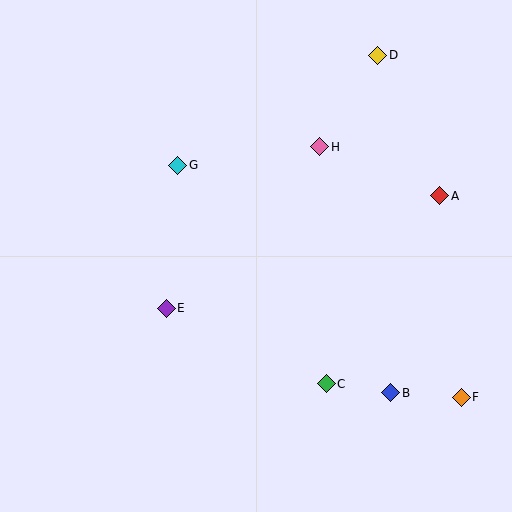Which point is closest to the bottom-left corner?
Point E is closest to the bottom-left corner.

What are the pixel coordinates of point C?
Point C is at (326, 384).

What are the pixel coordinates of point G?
Point G is at (178, 165).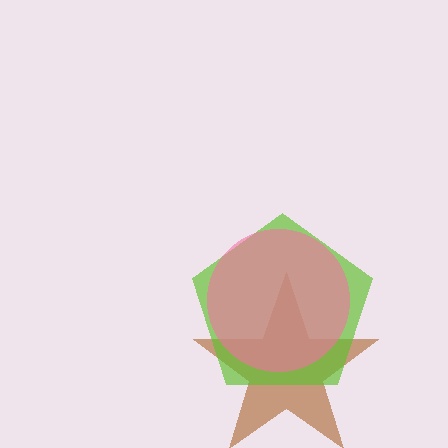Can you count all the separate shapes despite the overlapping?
Yes, there are 3 separate shapes.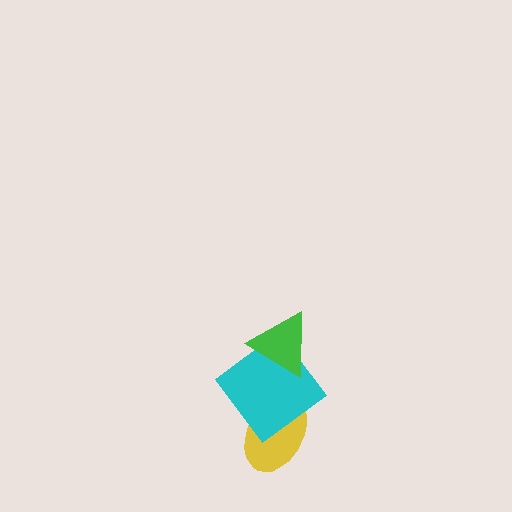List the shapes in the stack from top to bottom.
From top to bottom: the green triangle, the cyan diamond, the yellow ellipse.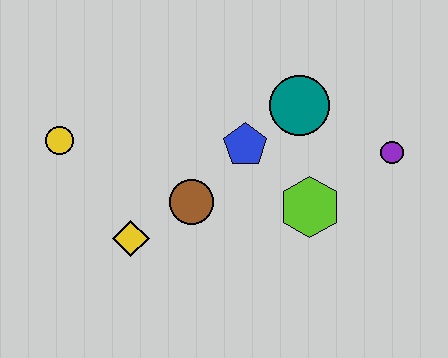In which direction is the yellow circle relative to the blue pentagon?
The yellow circle is to the left of the blue pentagon.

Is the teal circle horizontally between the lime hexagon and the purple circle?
No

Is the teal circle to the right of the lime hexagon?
No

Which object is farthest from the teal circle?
The yellow circle is farthest from the teal circle.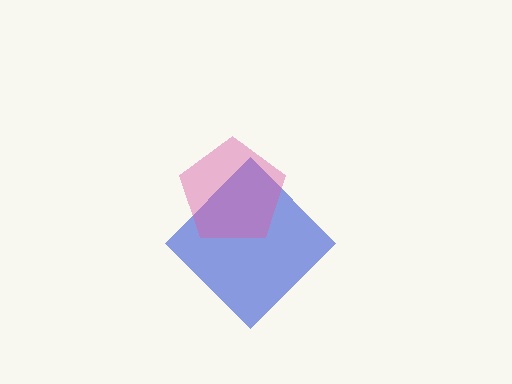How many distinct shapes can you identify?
There are 2 distinct shapes: a blue diamond, a pink pentagon.